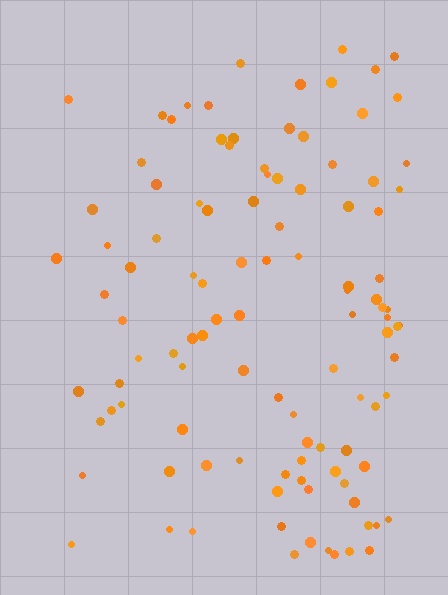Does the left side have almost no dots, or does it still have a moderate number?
Still a moderate number, just noticeably fewer than the right.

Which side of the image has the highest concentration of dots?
The right.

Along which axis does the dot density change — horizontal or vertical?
Horizontal.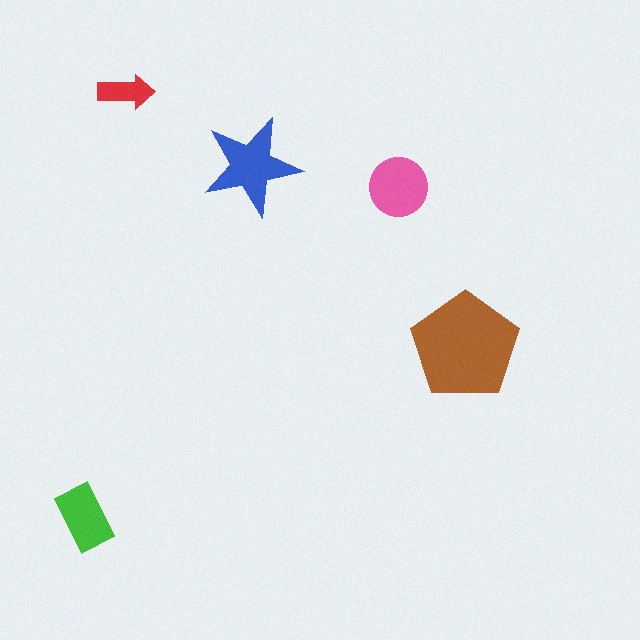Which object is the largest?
The brown pentagon.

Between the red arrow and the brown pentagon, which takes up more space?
The brown pentagon.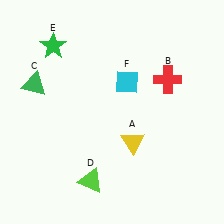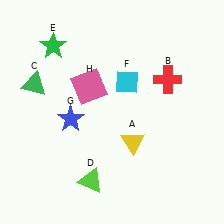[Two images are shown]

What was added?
A blue star (G), a pink square (H) were added in Image 2.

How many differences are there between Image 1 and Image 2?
There are 2 differences between the two images.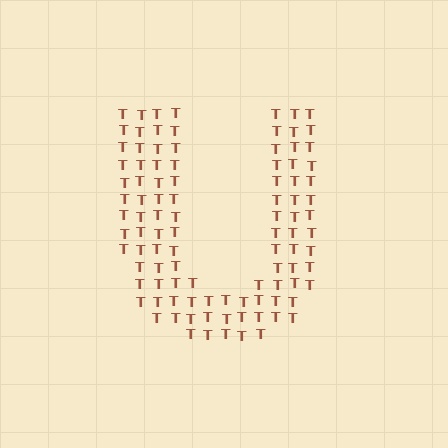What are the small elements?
The small elements are letter T's.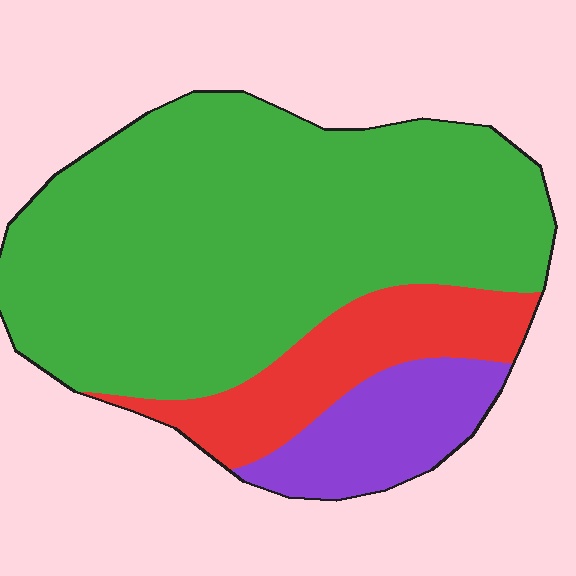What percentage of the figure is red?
Red takes up about one sixth (1/6) of the figure.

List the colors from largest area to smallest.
From largest to smallest: green, red, purple.